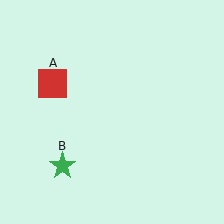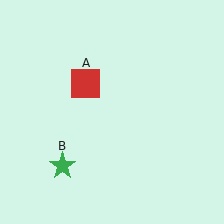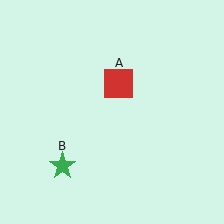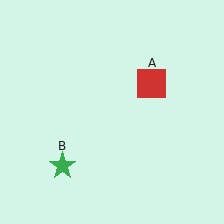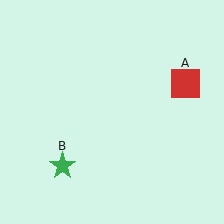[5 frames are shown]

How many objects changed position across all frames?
1 object changed position: red square (object A).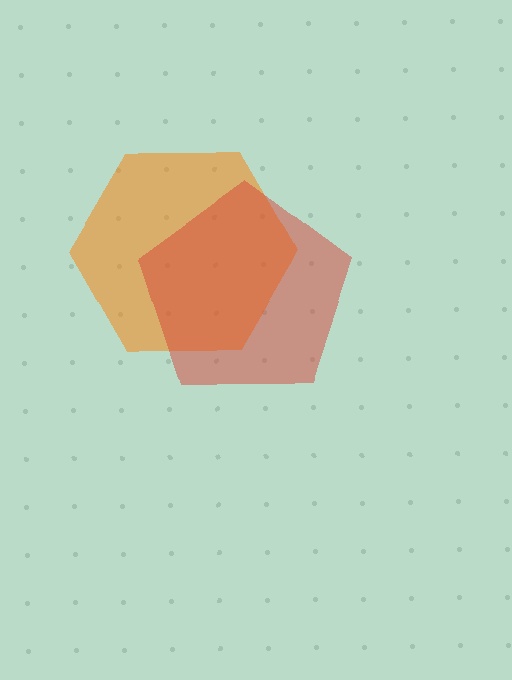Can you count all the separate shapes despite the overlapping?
Yes, there are 2 separate shapes.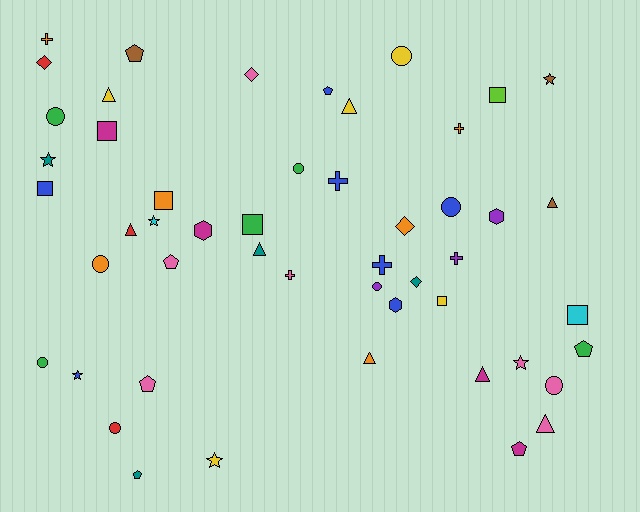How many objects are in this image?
There are 50 objects.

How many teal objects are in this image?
There are 4 teal objects.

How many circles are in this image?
There are 9 circles.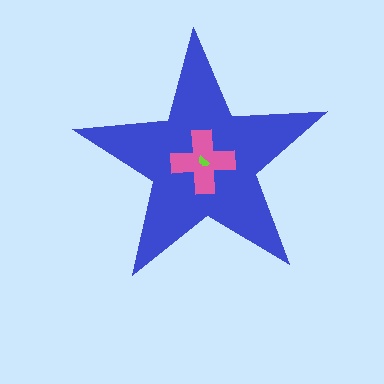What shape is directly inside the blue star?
The pink cross.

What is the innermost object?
The lime semicircle.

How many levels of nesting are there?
3.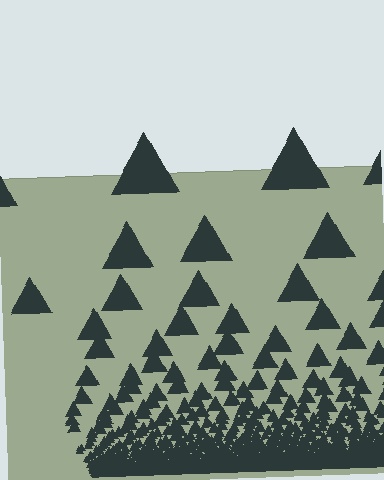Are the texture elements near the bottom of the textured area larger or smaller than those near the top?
Smaller. The gradient is inverted — elements near the bottom are smaller and denser.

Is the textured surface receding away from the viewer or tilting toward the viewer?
The surface appears to tilt toward the viewer. Texture elements get larger and sparser toward the top.